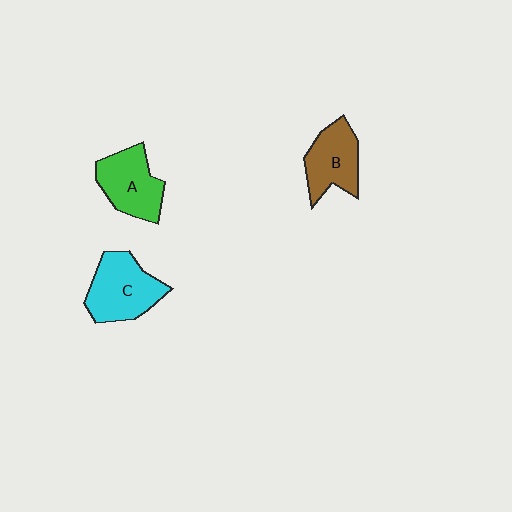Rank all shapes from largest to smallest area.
From largest to smallest: C (cyan), A (green), B (brown).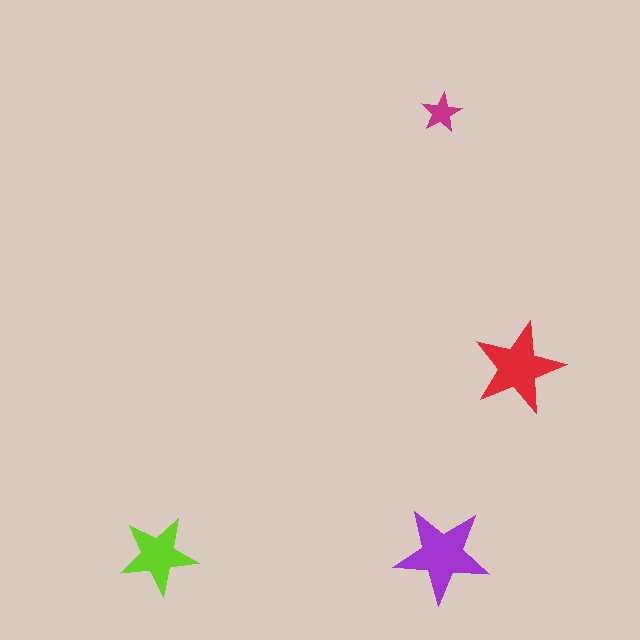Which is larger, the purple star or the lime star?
The purple one.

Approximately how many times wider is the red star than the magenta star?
About 2.5 times wider.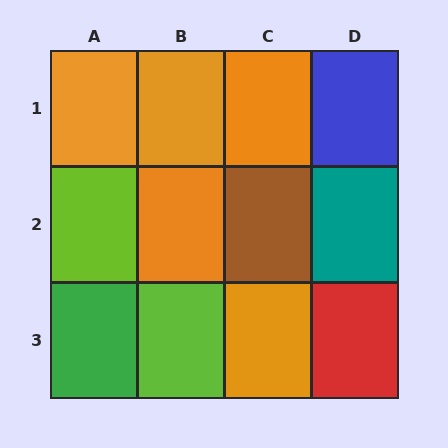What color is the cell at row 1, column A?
Orange.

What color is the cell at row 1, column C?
Orange.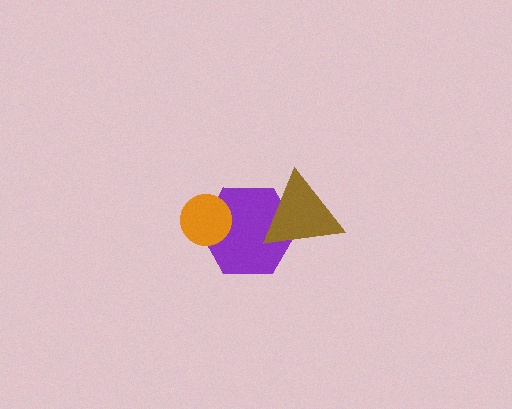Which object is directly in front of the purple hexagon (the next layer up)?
The brown triangle is directly in front of the purple hexagon.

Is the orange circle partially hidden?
No, no other shape covers it.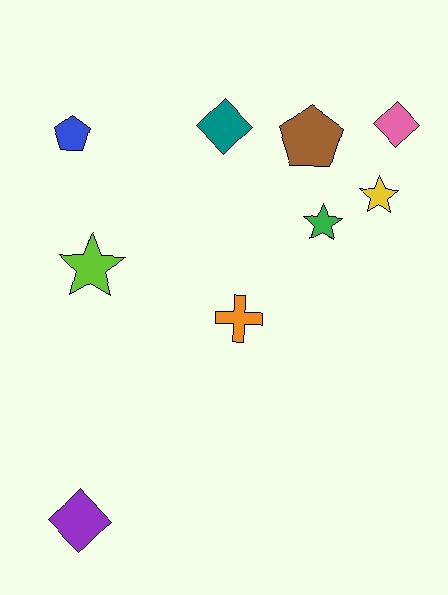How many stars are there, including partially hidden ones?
There are 3 stars.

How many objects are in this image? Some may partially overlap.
There are 9 objects.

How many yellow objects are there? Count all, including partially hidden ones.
There is 1 yellow object.